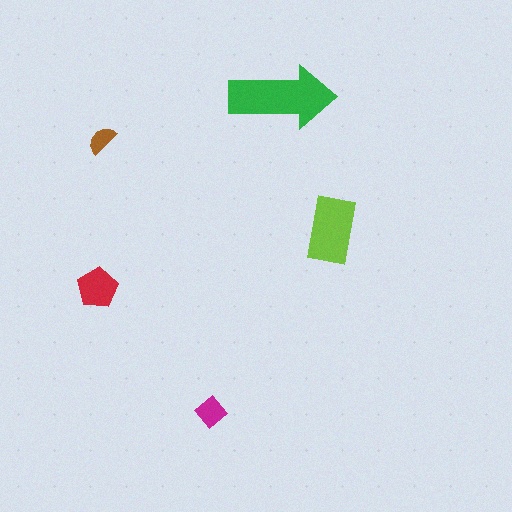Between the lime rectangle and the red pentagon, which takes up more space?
The lime rectangle.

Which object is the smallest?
The brown semicircle.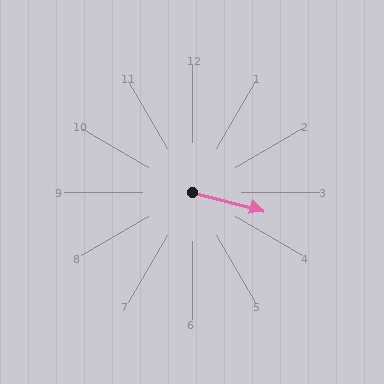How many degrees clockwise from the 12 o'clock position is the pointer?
Approximately 104 degrees.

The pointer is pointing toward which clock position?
Roughly 3 o'clock.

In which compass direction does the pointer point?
East.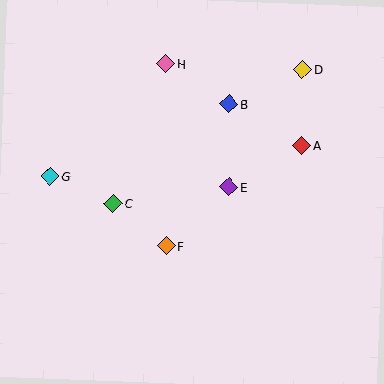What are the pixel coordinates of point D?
Point D is at (302, 69).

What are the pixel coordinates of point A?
Point A is at (301, 145).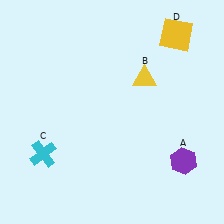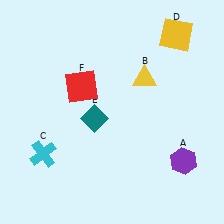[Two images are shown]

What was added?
A teal diamond (E), a red square (F) were added in Image 2.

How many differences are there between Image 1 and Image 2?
There are 2 differences between the two images.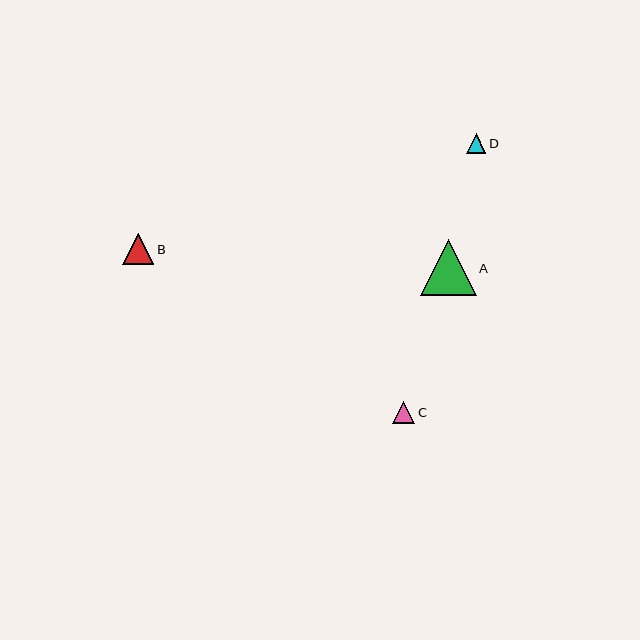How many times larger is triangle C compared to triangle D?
Triangle C is approximately 1.1 times the size of triangle D.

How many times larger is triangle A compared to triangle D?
Triangle A is approximately 2.9 times the size of triangle D.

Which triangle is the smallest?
Triangle D is the smallest with a size of approximately 19 pixels.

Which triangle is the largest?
Triangle A is the largest with a size of approximately 56 pixels.